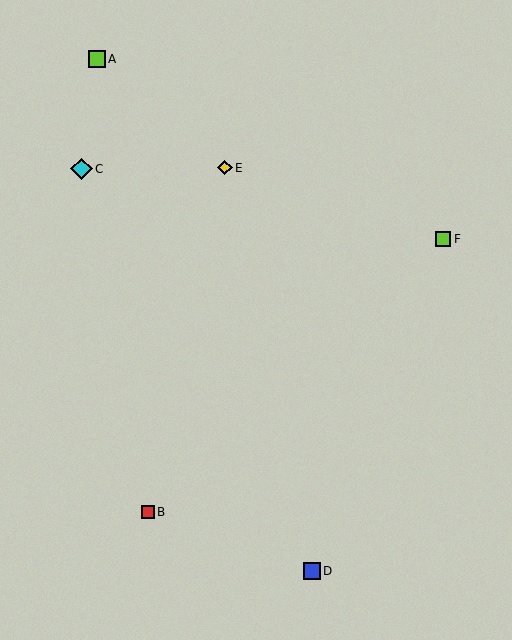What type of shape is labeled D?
Shape D is a blue square.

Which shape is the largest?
The cyan diamond (labeled C) is the largest.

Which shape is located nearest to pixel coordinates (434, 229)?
The lime square (labeled F) at (443, 239) is nearest to that location.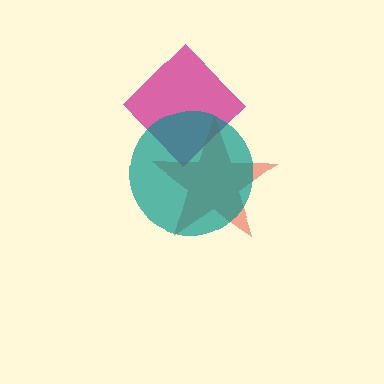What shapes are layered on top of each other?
The layered shapes are: a magenta diamond, a red star, a teal circle.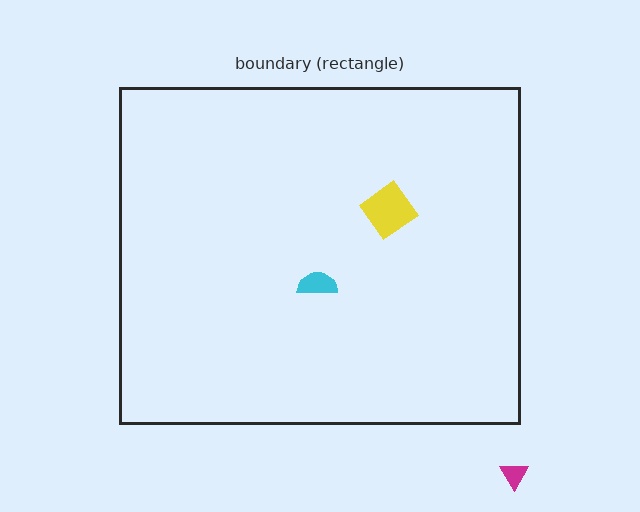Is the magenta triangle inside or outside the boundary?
Outside.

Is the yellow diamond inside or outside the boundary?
Inside.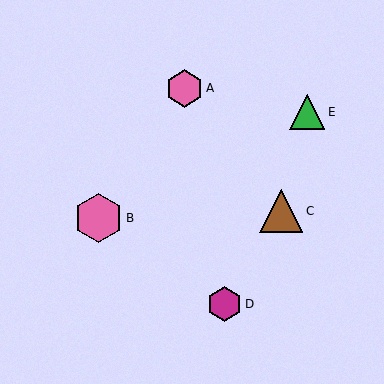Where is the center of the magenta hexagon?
The center of the magenta hexagon is at (224, 304).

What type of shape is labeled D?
Shape D is a magenta hexagon.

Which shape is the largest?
The pink hexagon (labeled B) is the largest.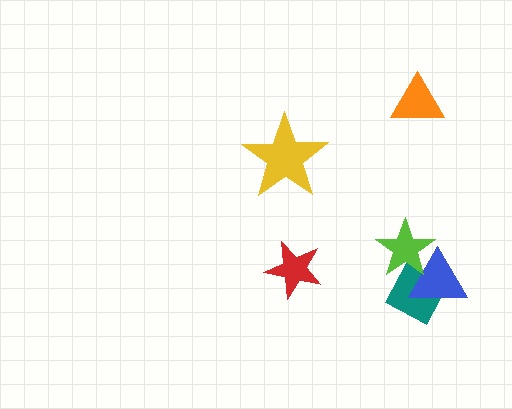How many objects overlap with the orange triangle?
0 objects overlap with the orange triangle.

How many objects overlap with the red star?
0 objects overlap with the red star.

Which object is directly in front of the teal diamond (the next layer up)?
The blue triangle is directly in front of the teal diamond.